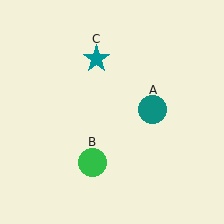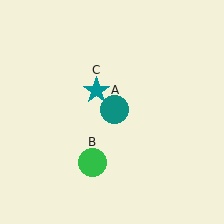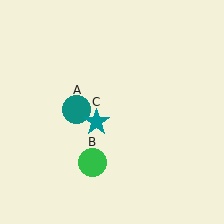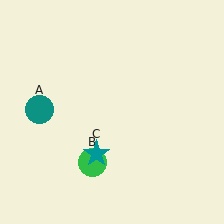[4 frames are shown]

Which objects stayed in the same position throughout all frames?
Green circle (object B) remained stationary.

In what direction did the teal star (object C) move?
The teal star (object C) moved down.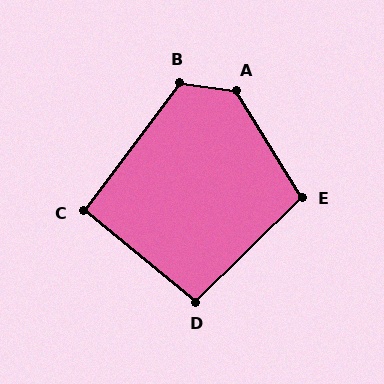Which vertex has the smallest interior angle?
C, at approximately 93 degrees.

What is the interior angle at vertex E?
Approximately 103 degrees (obtuse).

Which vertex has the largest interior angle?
A, at approximately 130 degrees.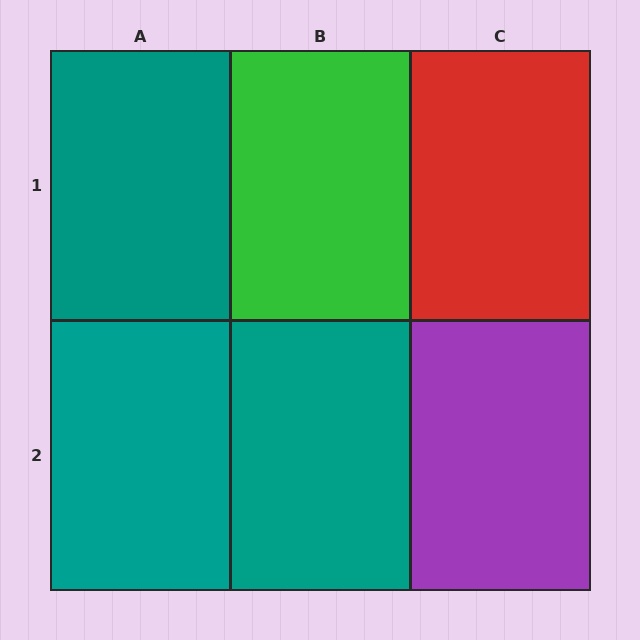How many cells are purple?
1 cell is purple.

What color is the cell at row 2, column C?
Purple.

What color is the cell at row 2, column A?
Teal.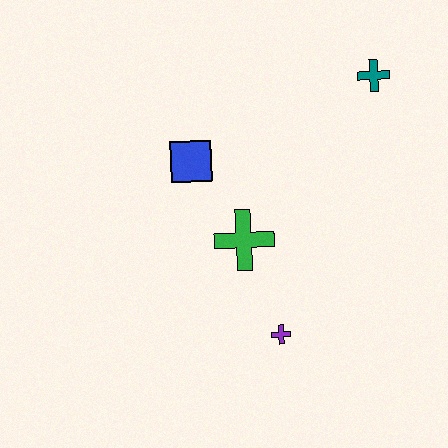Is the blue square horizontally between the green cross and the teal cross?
No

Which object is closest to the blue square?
The green cross is closest to the blue square.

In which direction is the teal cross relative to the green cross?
The teal cross is above the green cross.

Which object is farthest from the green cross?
The teal cross is farthest from the green cross.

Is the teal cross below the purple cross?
No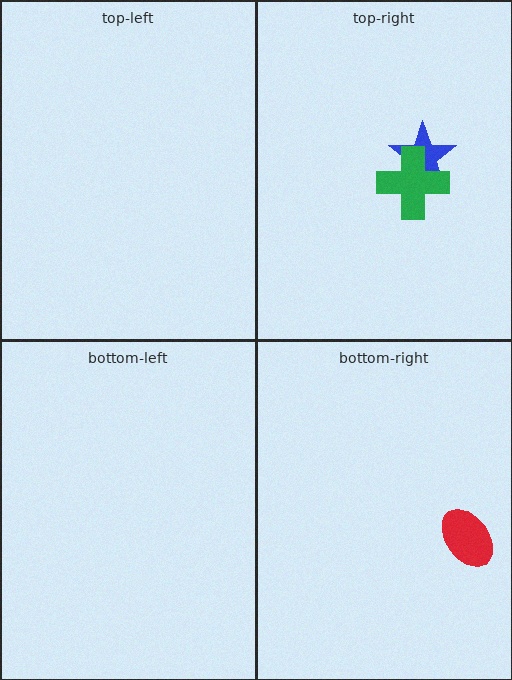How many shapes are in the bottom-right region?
1.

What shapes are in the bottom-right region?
The red ellipse.